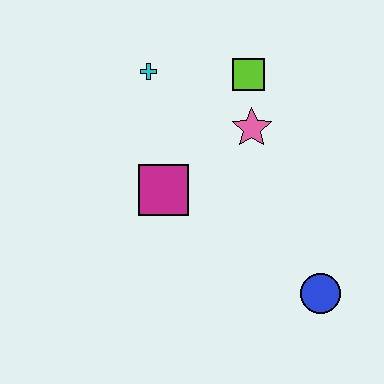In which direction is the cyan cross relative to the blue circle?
The cyan cross is above the blue circle.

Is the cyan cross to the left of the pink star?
Yes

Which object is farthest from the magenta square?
The blue circle is farthest from the magenta square.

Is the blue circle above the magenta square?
No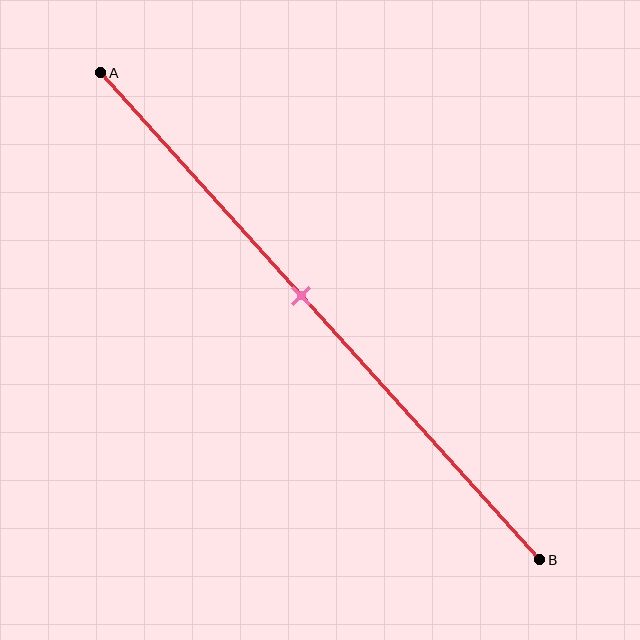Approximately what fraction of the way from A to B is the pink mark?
The pink mark is approximately 45% of the way from A to B.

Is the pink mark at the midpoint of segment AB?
No, the mark is at about 45% from A, not at the 50% midpoint.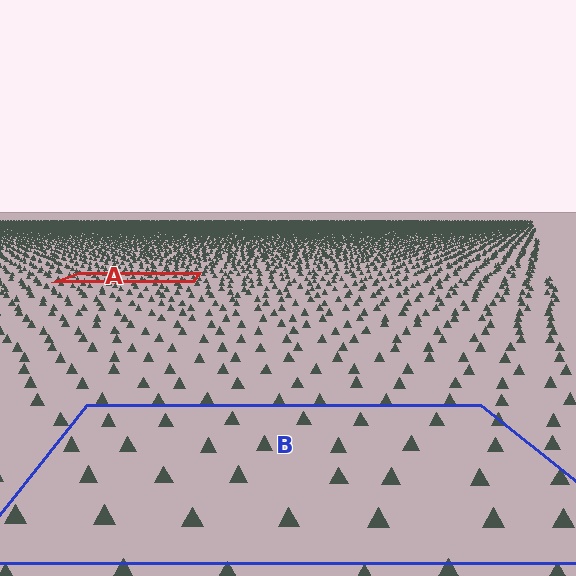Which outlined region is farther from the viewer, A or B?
Region A is farther from the viewer — the texture elements inside it appear smaller and more densely packed.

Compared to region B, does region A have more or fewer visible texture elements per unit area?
Region A has more texture elements per unit area — they are packed more densely because it is farther away.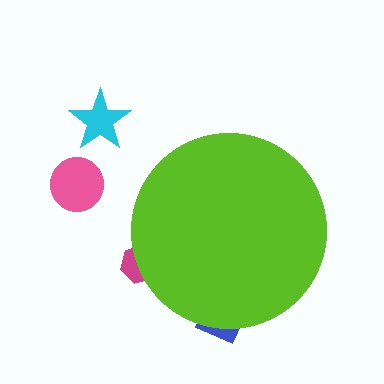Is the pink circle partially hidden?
No, the pink circle is fully visible.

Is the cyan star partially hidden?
No, the cyan star is fully visible.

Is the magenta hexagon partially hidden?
Yes, the magenta hexagon is partially hidden behind the lime circle.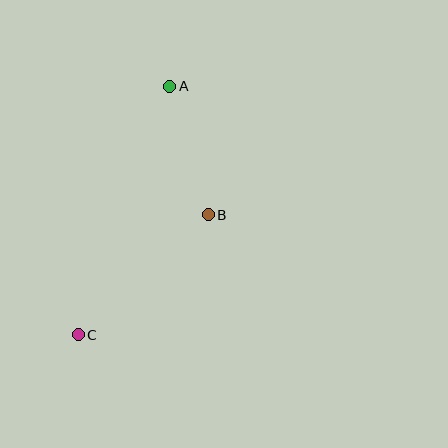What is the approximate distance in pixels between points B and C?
The distance between B and C is approximately 177 pixels.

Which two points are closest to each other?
Points A and B are closest to each other.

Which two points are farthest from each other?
Points A and C are farthest from each other.